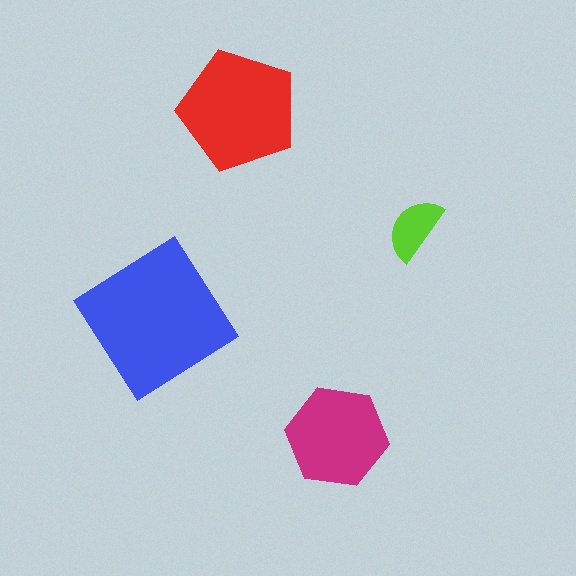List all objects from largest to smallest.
The blue diamond, the red pentagon, the magenta hexagon, the lime semicircle.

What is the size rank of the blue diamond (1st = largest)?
1st.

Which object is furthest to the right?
The lime semicircle is rightmost.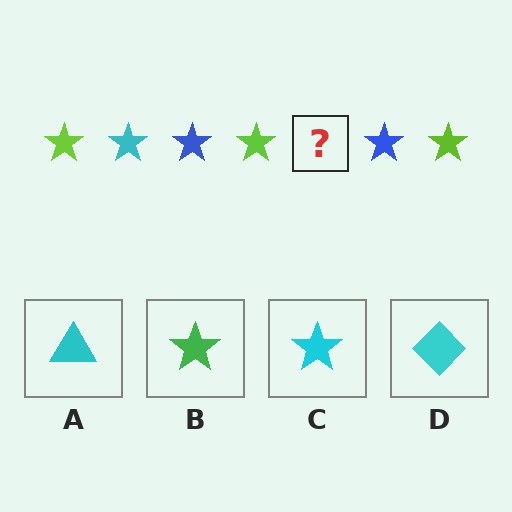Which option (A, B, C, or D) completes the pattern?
C.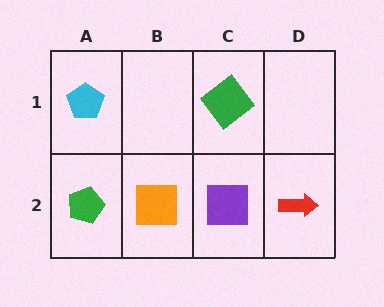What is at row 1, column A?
A cyan pentagon.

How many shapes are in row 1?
2 shapes.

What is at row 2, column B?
An orange square.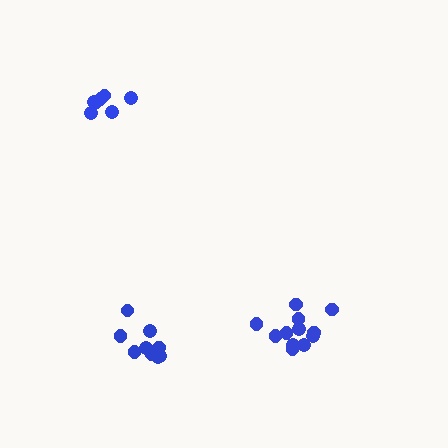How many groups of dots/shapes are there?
There are 3 groups.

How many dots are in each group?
Group 1: 12 dots, Group 2: 7 dots, Group 3: 10 dots (29 total).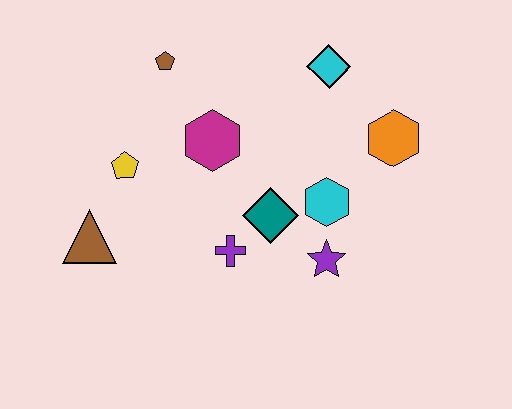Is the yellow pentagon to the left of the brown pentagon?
Yes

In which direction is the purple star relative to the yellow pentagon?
The purple star is to the right of the yellow pentagon.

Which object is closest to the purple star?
The cyan hexagon is closest to the purple star.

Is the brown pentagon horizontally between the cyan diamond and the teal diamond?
No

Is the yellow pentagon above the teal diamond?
Yes